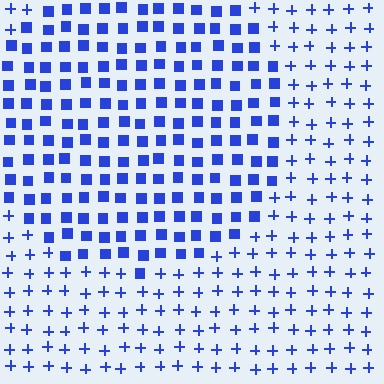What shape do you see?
I see a circle.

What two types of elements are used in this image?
The image uses squares inside the circle region and plus signs outside it.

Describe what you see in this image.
The image is filled with small blue elements arranged in a uniform grid. A circle-shaped region contains squares, while the surrounding area contains plus signs. The boundary is defined purely by the change in element shape.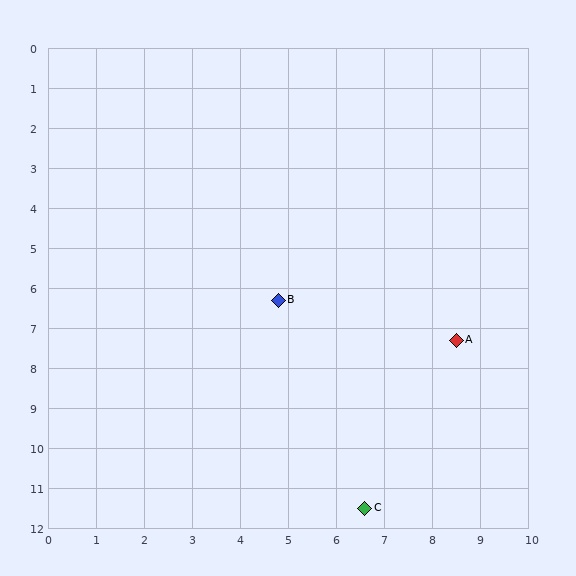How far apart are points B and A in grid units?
Points B and A are about 3.8 grid units apart.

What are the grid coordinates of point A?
Point A is at approximately (8.5, 7.3).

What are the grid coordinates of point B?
Point B is at approximately (4.8, 6.3).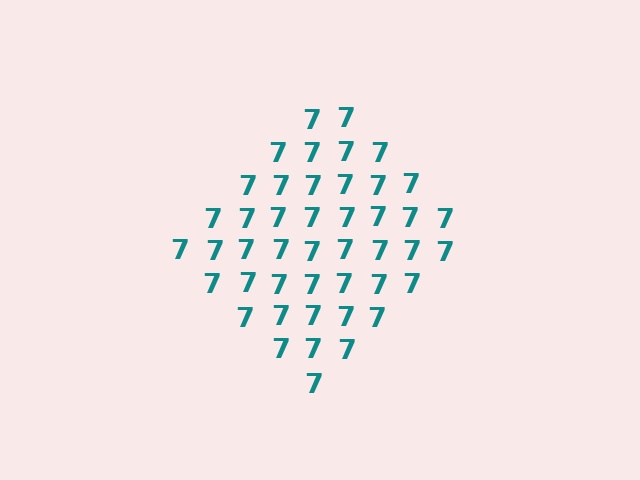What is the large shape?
The large shape is a diamond.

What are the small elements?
The small elements are digit 7's.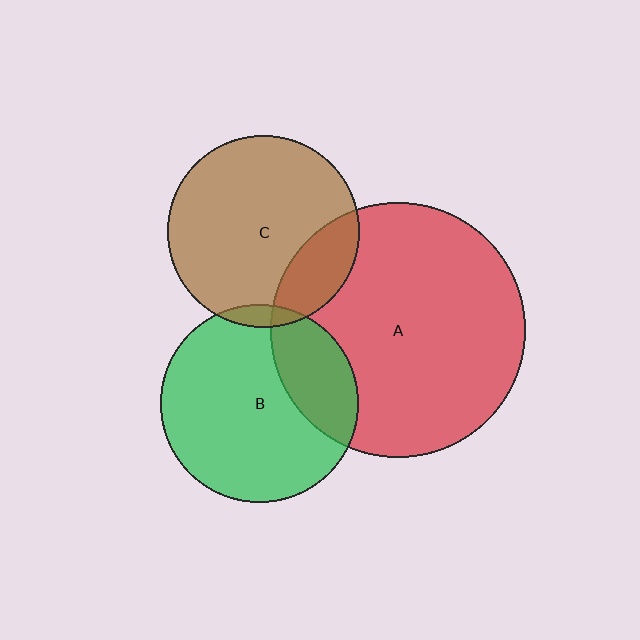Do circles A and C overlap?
Yes.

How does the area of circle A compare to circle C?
Approximately 1.8 times.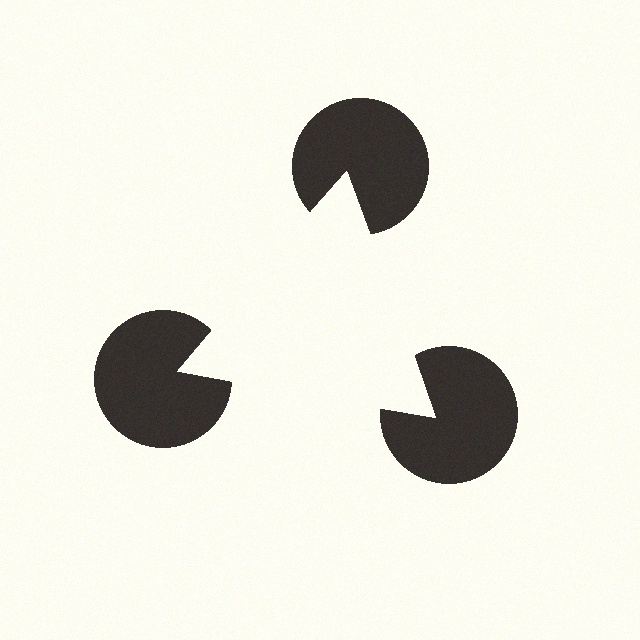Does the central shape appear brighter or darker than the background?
It typically appears slightly brighter than the background, even though no actual brightness change is drawn.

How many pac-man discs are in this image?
There are 3 — one at each vertex of the illusory triangle.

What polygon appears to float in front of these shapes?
An illusory triangle — its edges are inferred from the aligned wedge cuts in the pac-man discs, not physically drawn.